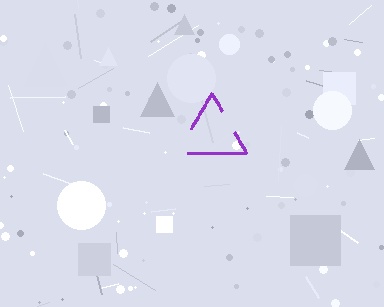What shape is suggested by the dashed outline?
The dashed outline suggests a triangle.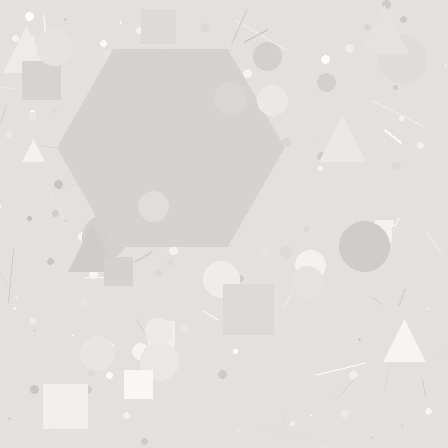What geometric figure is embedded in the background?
A hexagon is embedded in the background.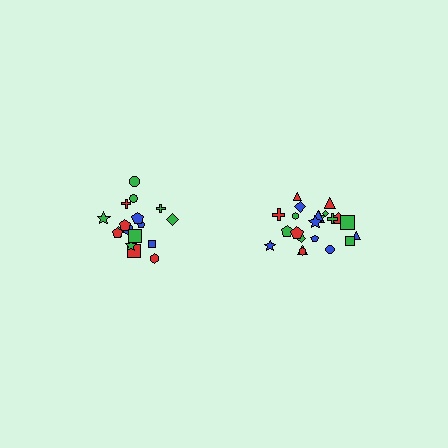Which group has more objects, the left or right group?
The right group.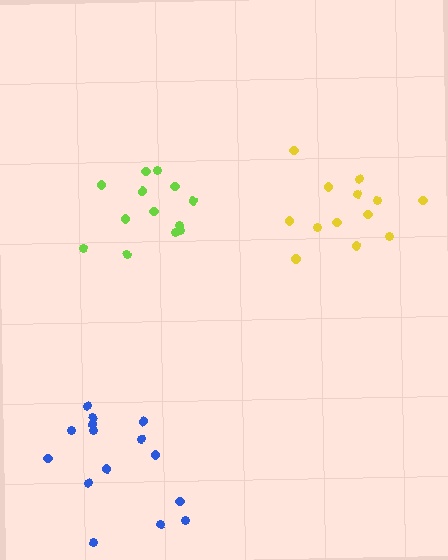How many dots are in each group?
Group 1: 13 dots, Group 2: 15 dots, Group 3: 13 dots (41 total).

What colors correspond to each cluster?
The clusters are colored: lime, blue, yellow.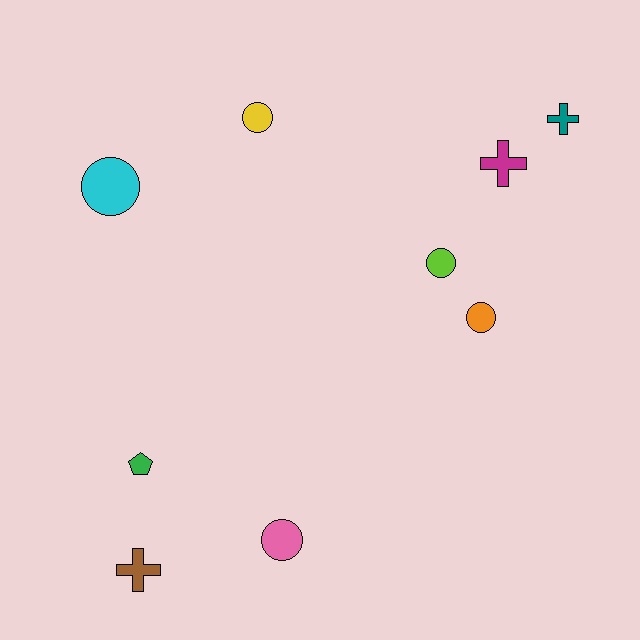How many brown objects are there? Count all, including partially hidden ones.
There is 1 brown object.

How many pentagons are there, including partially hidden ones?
There is 1 pentagon.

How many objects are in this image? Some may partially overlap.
There are 9 objects.